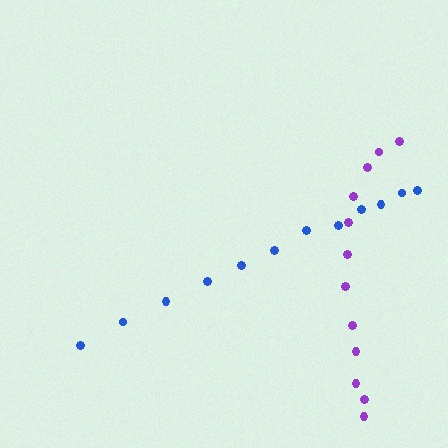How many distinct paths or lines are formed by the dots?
There are 2 distinct paths.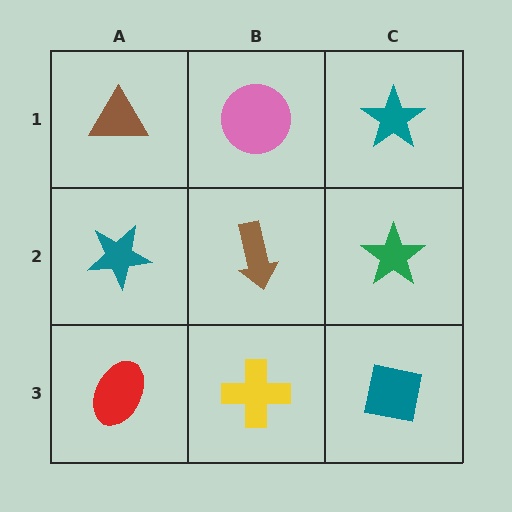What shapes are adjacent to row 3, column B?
A brown arrow (row 2, column B), a red ellipse (row 3, column A), a teal square (row 3, column C).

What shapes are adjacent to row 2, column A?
A brown triangle (row 1, column A), a red ellipse (row 3, column A), a brown arrow (row 2, column B).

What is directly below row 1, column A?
A teal star.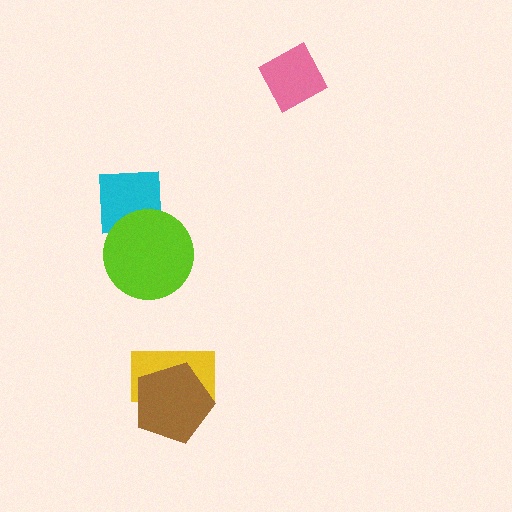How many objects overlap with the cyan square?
1 object overlaps with the cyan square.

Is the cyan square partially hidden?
Yes, it is partially covered by another shape.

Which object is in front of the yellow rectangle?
The brown pentagon is in front of the yellow rectangle.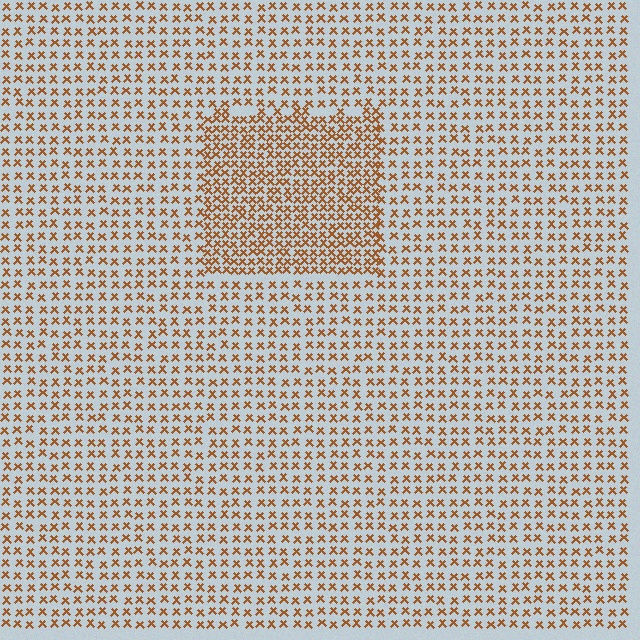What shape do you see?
I see a rectangle.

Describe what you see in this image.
The image contains small brown elements arranged at two different densities. A rectangle-shaped region is visible where the elements are more densely packed than the surrounding area.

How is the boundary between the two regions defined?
The boundary is defined by a change in element density (approximately 1.9x ratio). All elements are the same color, size, and shape.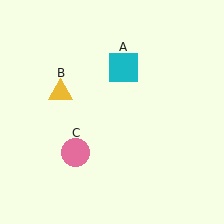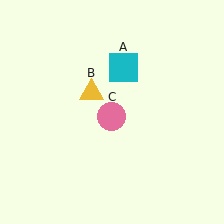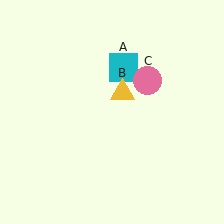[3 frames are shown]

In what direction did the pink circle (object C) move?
The pink circle (object C) moved up and to the right.